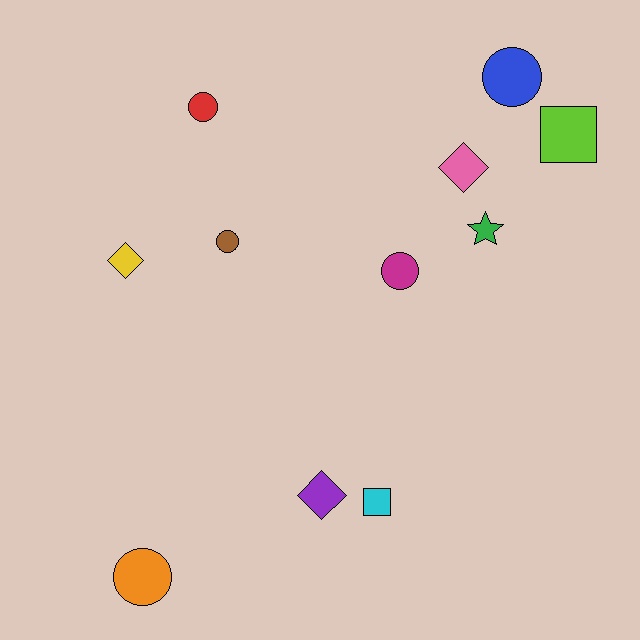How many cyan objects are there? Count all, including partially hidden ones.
There is 1 cyan object.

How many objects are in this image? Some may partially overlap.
There are 11 objects.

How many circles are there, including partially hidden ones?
There are 5 circles.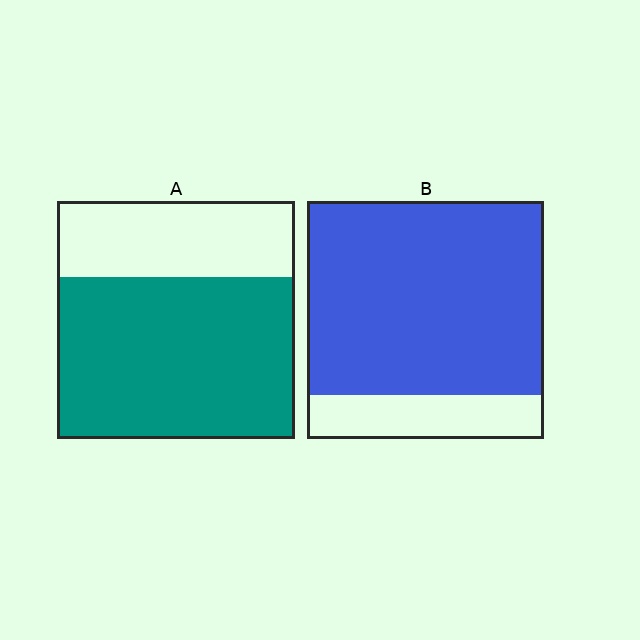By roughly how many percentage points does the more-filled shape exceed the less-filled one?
By roughly 15 percentage points (B over A).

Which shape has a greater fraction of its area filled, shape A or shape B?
Shape B.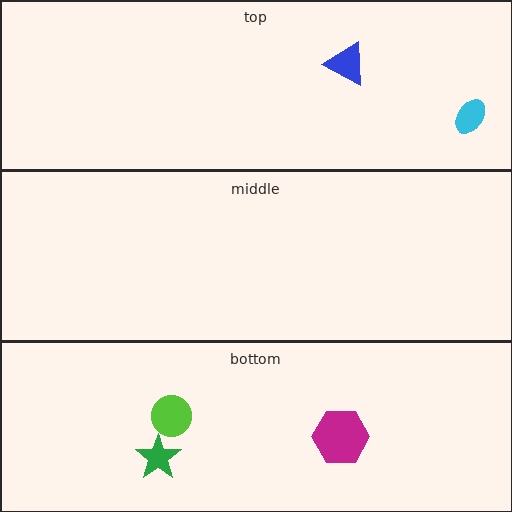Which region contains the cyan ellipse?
The top region.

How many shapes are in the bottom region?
3.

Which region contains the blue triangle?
The top region.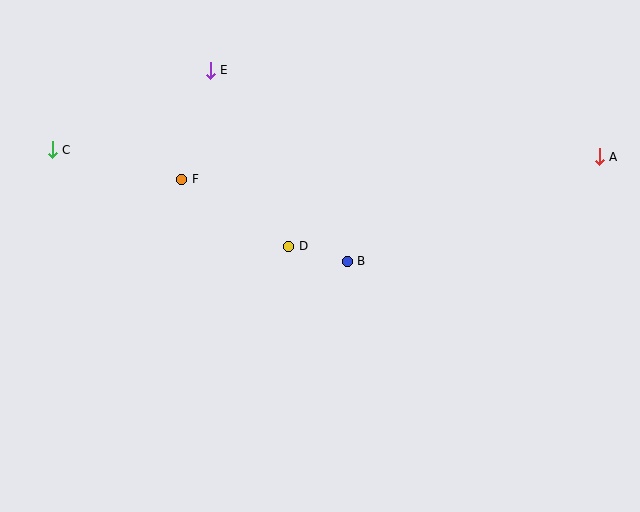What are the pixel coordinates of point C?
Point C is at (52, 150).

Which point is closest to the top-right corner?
Point A is closest to the top-right corner.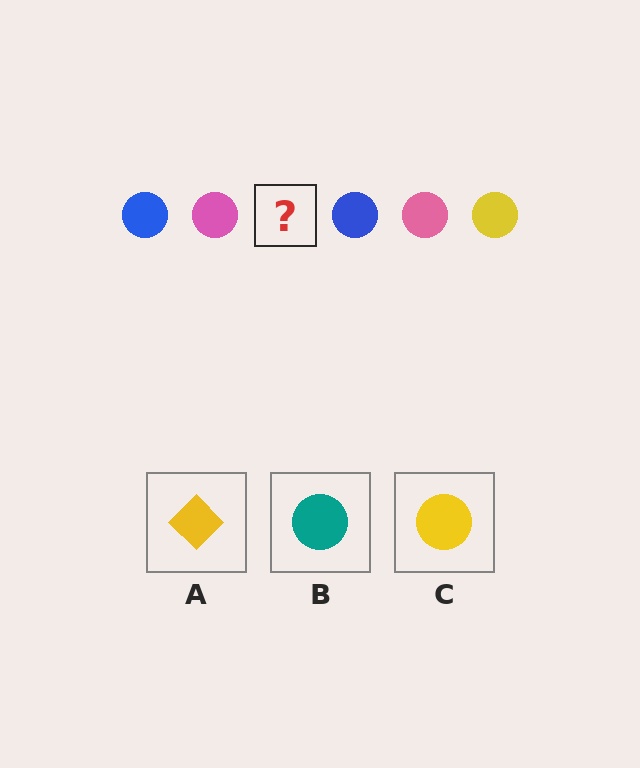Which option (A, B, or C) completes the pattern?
C.